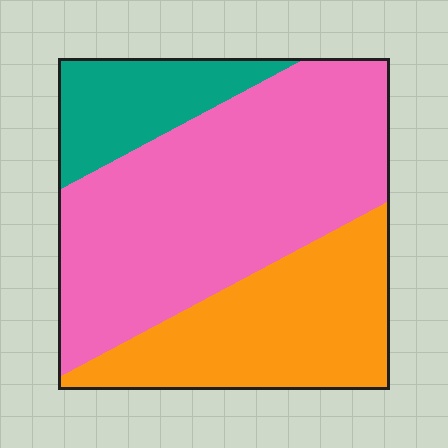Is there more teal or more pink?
Pink.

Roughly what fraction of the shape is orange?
Orange takes up between a sixth and a third of the shape.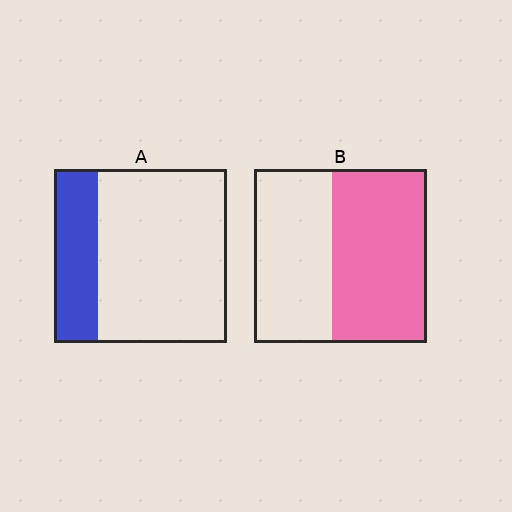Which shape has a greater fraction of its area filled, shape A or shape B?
Shape B.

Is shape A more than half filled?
No.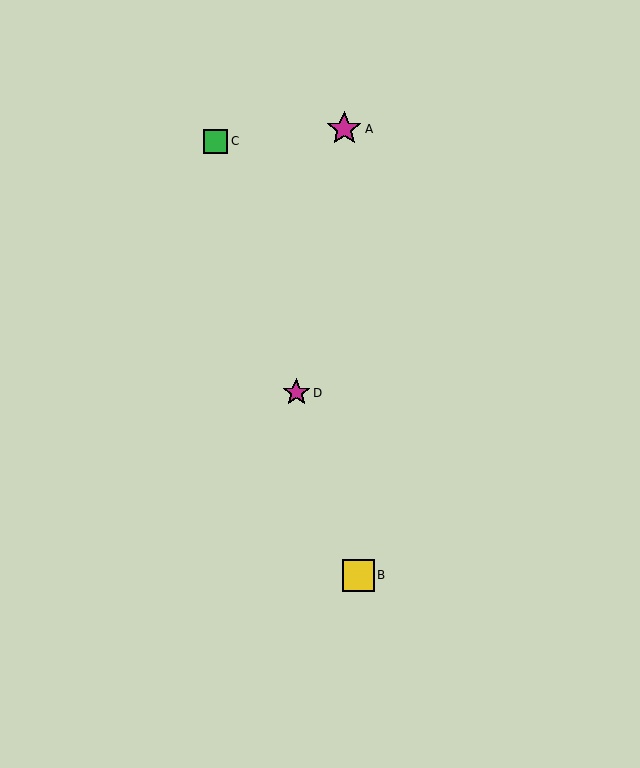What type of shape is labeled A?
Shape A is a magenta star.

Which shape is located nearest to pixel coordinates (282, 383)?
The magenta star (labeled D) at (296, 393) is nearest to that location.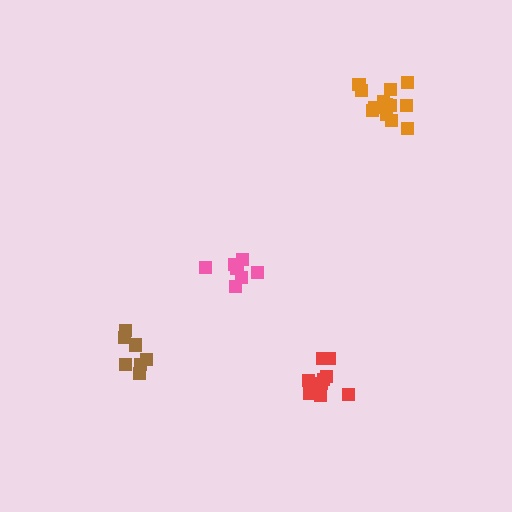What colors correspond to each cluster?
The clusters are colored: pink, red, brown, orange.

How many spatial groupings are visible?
There are 4 spatial groupings.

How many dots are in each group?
Group 1: 8 dots, Group 2: 9 dots, Group 3: 7 dots, Group 4: 13 dots (37 total).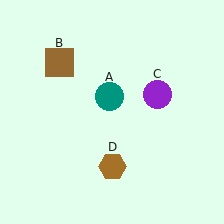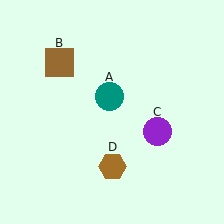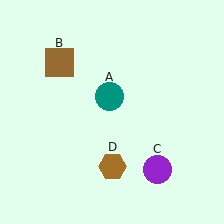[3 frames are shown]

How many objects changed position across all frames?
1 object changed position: purple circle (object C).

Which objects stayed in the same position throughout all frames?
Teal circle (object A) and brown square (object B) and brown hexagon (object D) remained stationary.